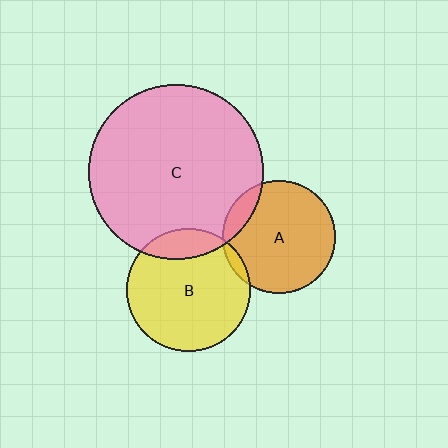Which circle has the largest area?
Circle C (pink).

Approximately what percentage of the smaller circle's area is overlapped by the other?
Approximately 5%.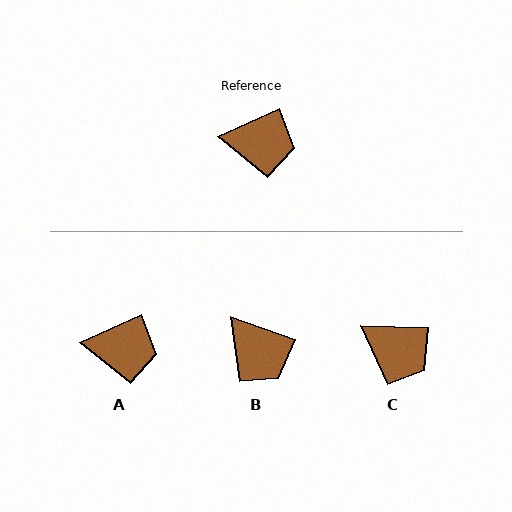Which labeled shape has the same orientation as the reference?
A.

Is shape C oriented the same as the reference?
No, it is off by about 26 degrees.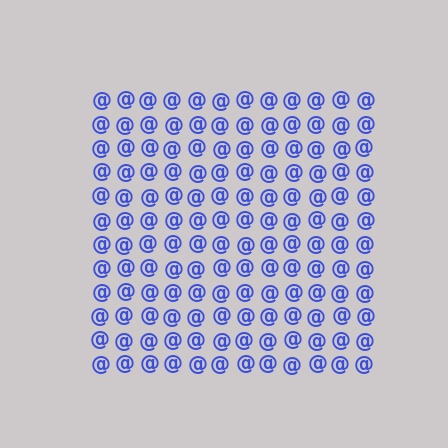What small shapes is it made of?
It is made of small at signs.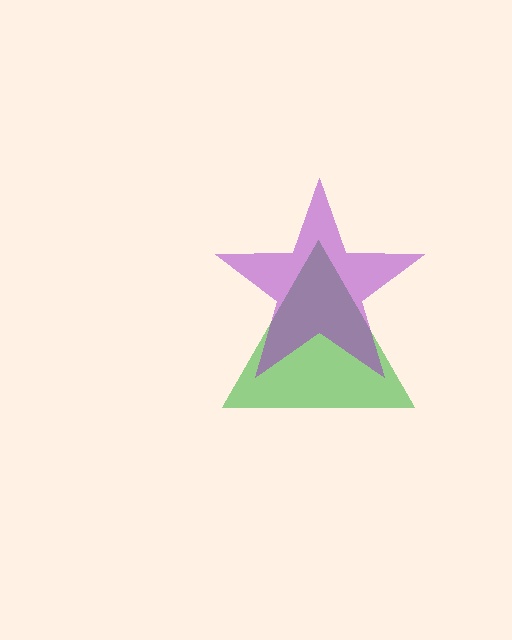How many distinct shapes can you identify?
There are 2 distinct shapes: a green triangle, a purple star.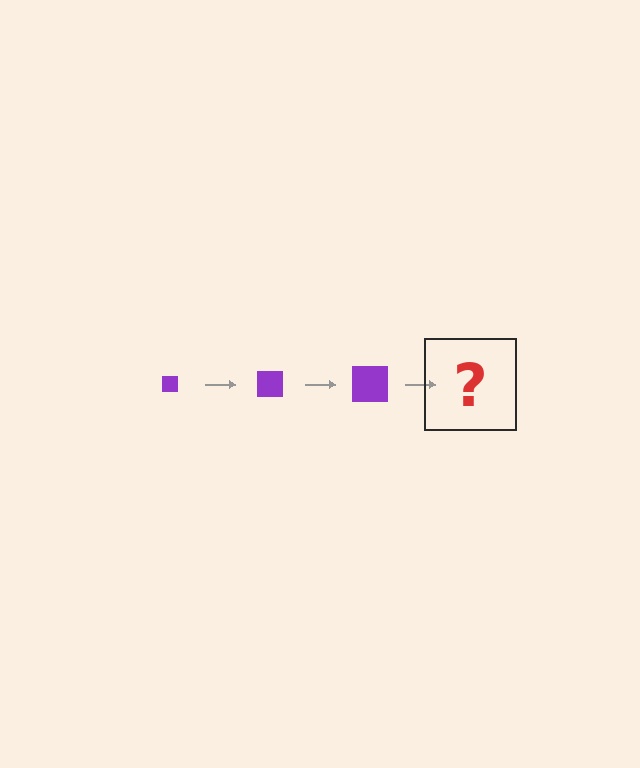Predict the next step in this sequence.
The next step is a purple square, larger than the previous one.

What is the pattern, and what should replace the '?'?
The pattern is that the square gets progressively larger each step. The '?' should be a purple square, larger than the previous one.